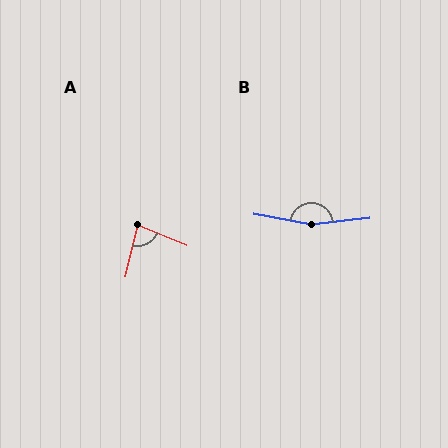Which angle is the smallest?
A, at approximately 81 degrees.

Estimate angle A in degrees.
Approximately 81 degrees.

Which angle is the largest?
B, at approximately 162 degrees.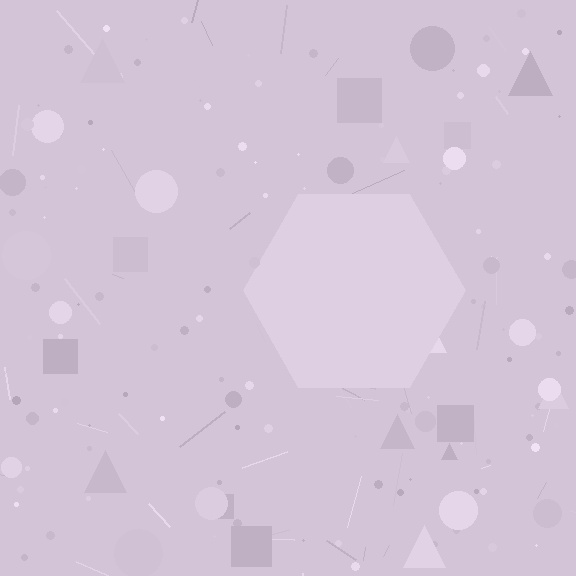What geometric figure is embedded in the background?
A hexagon is embedded in the background.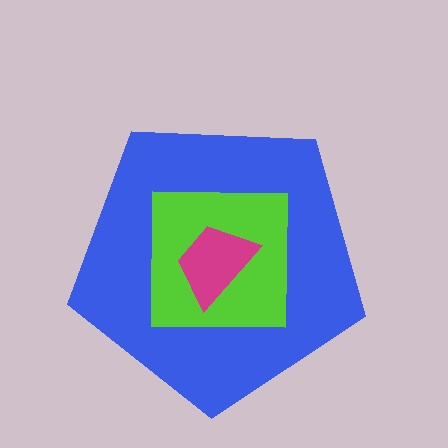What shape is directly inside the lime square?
The magenta trapezoid.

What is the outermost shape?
The blue pentagon.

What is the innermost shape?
The magenta trapezoid.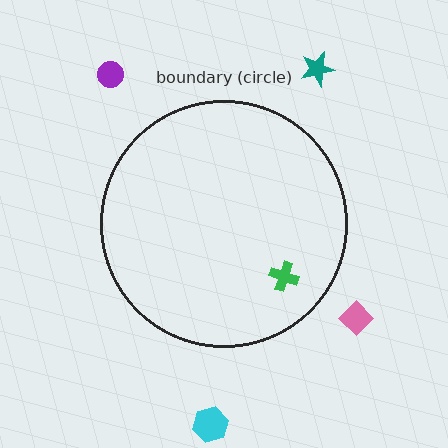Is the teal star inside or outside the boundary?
Outside.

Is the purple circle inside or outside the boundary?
Outside.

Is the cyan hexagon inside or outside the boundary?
Outside.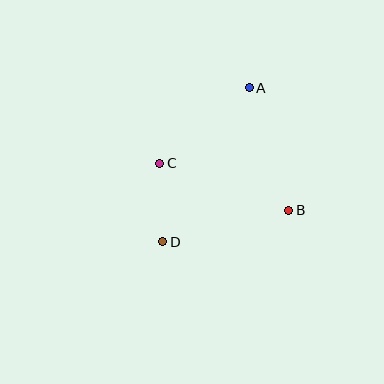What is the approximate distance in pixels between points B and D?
The distance between B and D is approximately 130 pixels.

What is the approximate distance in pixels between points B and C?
The distance between B and C is approximately 137 pixels.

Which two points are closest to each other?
Points C and D are closest to each other.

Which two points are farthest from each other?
Points A and D are farthest from each other.